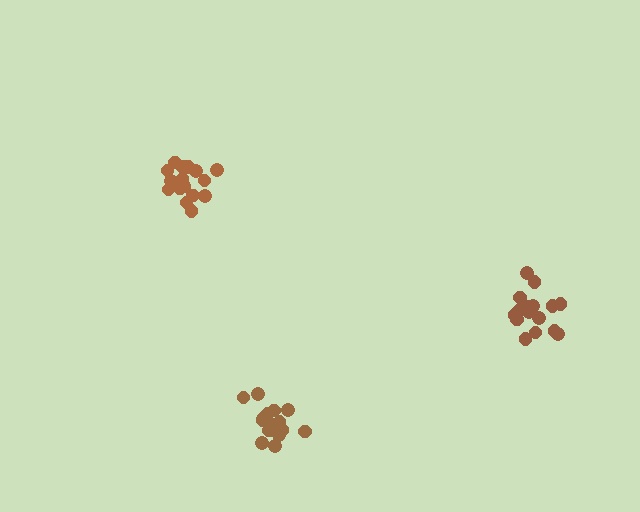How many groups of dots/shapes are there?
There are 3 groups.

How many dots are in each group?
Group 1: 17 dots, Group 2: 16 dots, Group 3: 18 dots (51 total).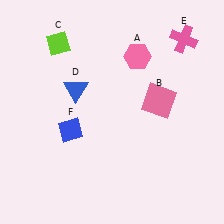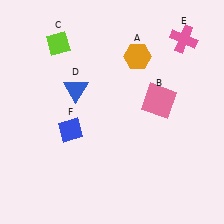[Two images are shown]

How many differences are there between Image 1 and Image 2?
There is 1 difference between the two images.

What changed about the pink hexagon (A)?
In Image 1, A is pink. In Image 2, it changed to orange.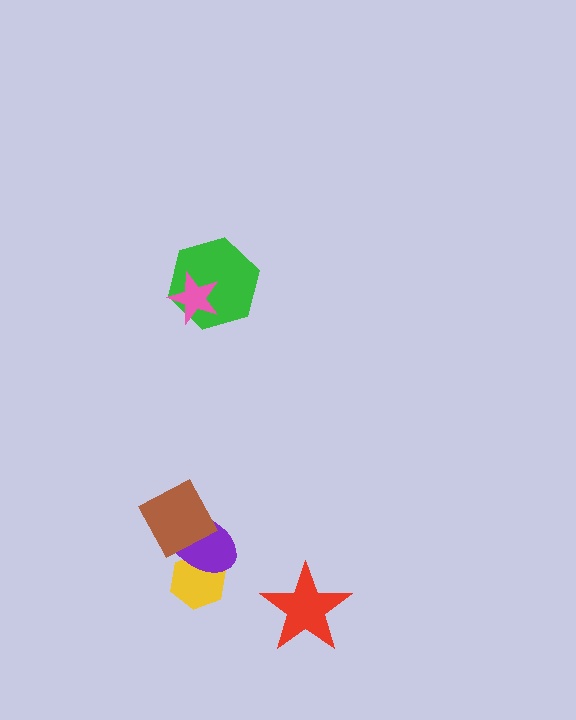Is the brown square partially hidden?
No, no other shape covers it.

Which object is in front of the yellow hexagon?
The purple ellipse is in front of the yellow hexagon.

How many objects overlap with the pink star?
1 object overlaps with the pink star.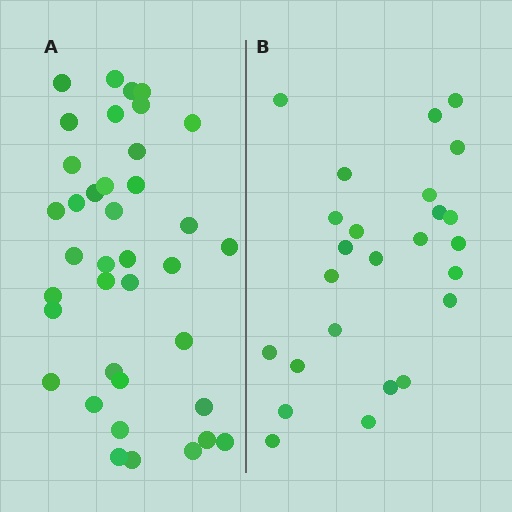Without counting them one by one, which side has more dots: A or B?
Region A (the left region) has more dots.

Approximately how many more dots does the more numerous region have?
Region A has approximately 15 more dots than region B.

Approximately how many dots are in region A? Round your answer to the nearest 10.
About 40 dots. (The exact count is 38, which rounds to 40.)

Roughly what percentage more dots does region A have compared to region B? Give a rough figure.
About 50% more.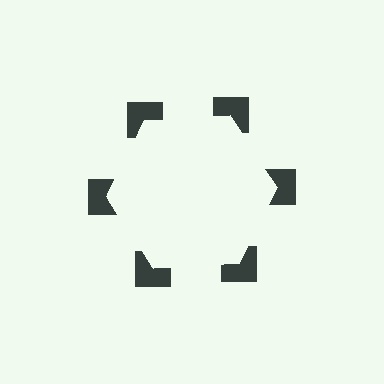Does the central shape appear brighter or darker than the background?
It typically appears slightly brighter than the background, even though no actual brightness change is drawn.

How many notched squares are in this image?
There are 6 — one at each vertex of the illusory hexagon.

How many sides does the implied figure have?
6 sides.